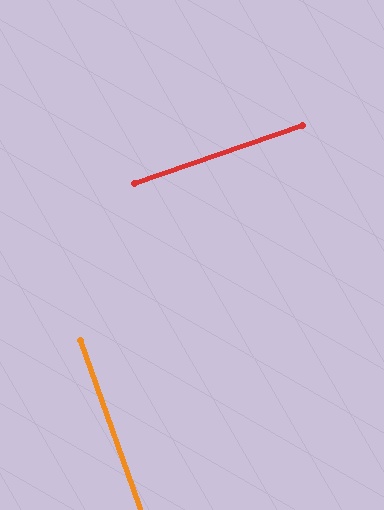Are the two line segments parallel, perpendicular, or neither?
Perpendicular — they meet at approximately 90°.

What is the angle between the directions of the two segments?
Approximately 90 degrees.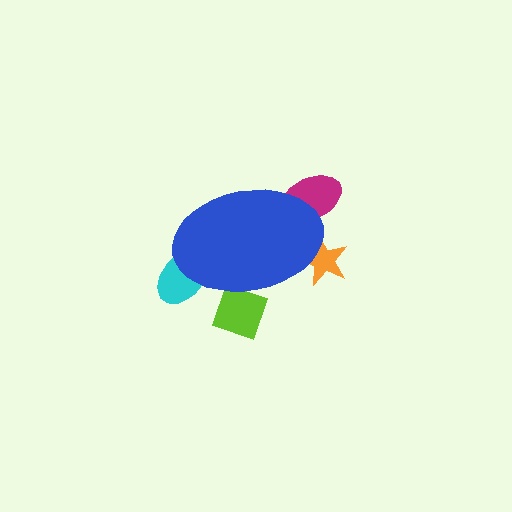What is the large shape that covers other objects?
A blue ellipse.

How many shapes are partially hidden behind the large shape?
4 shapes are partially hidden.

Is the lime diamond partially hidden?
Yes, the lime diamond is partially hidden behind the blue ellipse.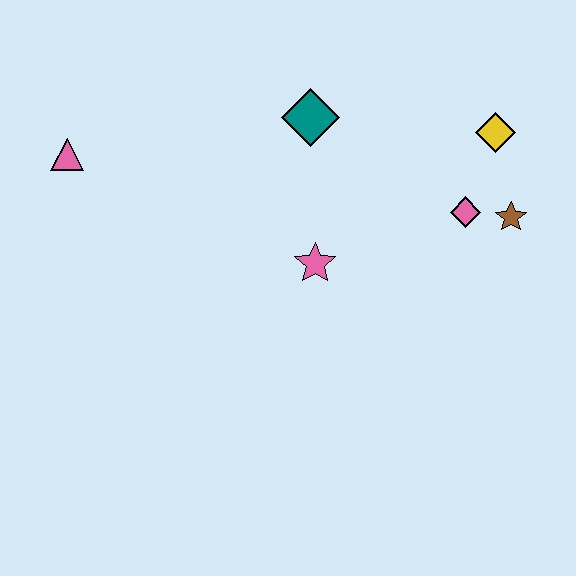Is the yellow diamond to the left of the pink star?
No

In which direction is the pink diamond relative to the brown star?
The pink diamond is to the left of the brown star.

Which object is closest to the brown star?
The pink diamond is closest to the brown star.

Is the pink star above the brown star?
No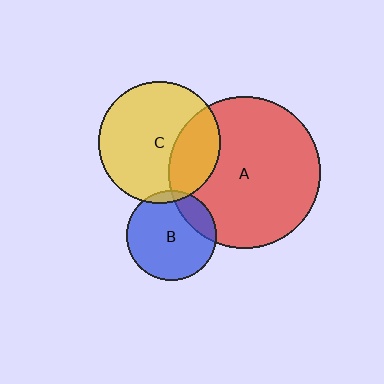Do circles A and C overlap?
Yes.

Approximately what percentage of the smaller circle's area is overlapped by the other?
Approximately 30%.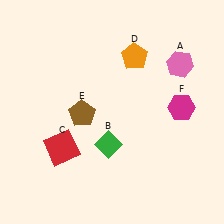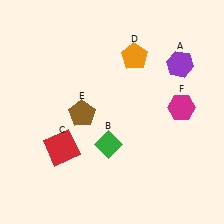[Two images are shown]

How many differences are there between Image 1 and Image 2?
There is 1 difference between the two images.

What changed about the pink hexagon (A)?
In Image 1, A is pink. In Image 2, it changed to purple.